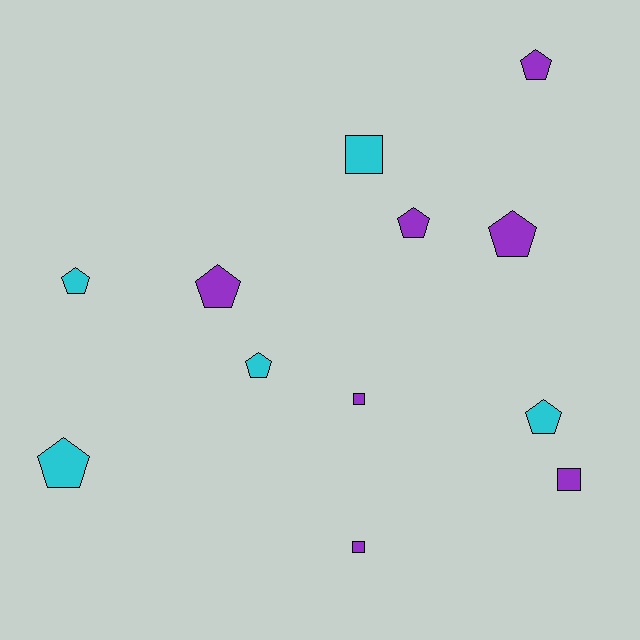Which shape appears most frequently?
Pentagon, with 8 objects.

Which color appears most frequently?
Purple, with 7 objects.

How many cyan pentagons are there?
There are 4 cyan pentagons.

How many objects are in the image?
There are 12 objects.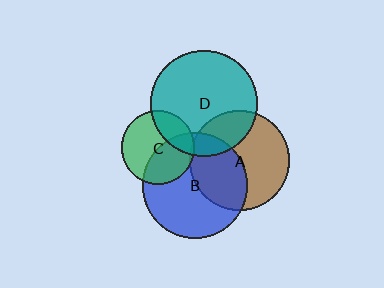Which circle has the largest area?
Circle D (teal).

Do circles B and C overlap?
Yes.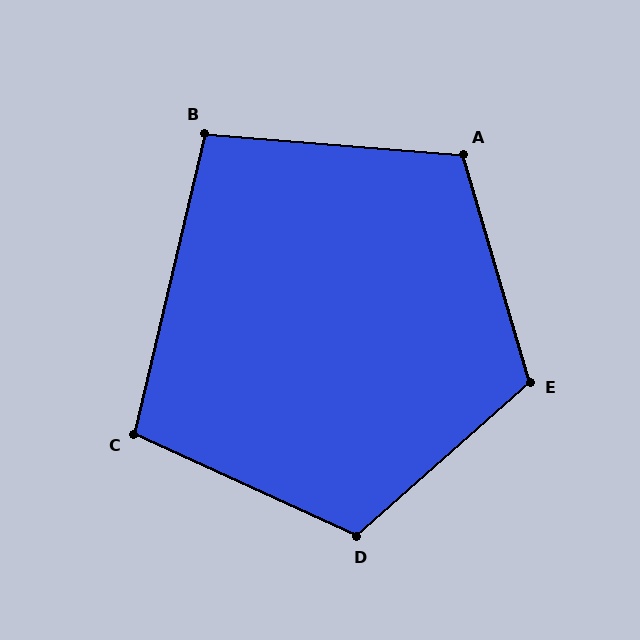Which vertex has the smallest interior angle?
B, at approximately 99 degrees.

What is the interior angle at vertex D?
Approximately 114 degrees (obtuse).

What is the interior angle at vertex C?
Approximately 101 degrees (obtuse).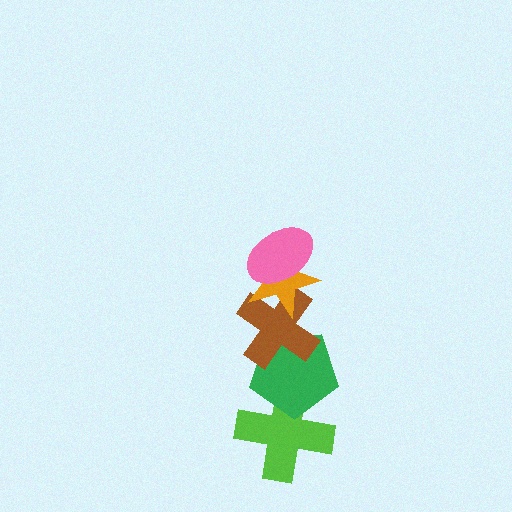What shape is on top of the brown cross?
The orange star is on top of the brown cross.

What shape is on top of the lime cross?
The green pentagon is on top of the lime cross.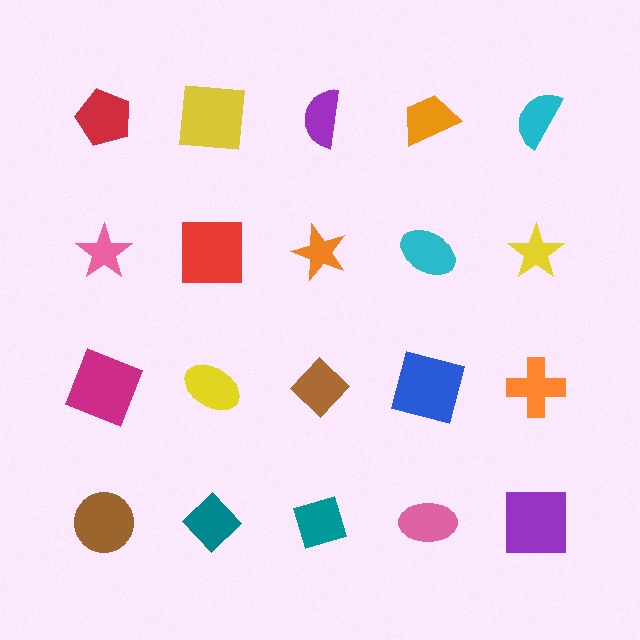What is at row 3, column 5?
An orange cross.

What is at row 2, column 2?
A red square.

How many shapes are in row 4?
5 shapes.